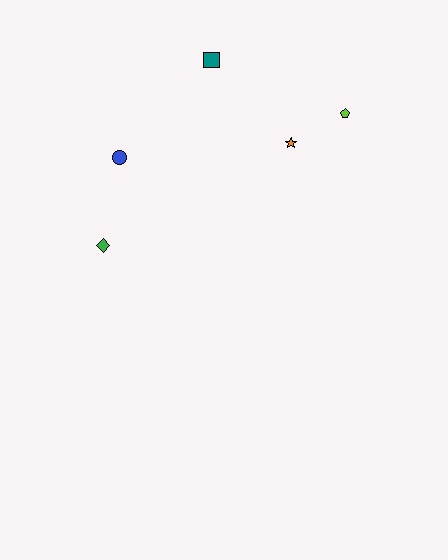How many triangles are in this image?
There are no triangles.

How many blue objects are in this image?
There is 1 blue object.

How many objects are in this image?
There are 5 objects.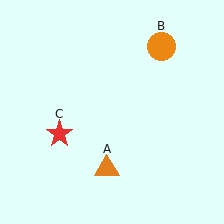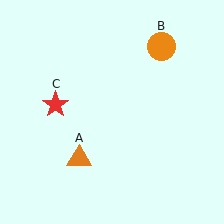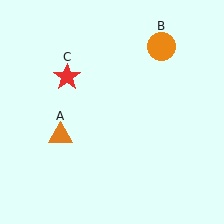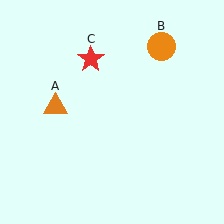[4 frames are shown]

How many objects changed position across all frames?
2 objects changed position: orange triangle (object A), red star (object C).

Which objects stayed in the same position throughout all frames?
Orange circle (object B) remained stationary.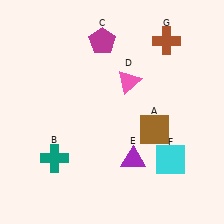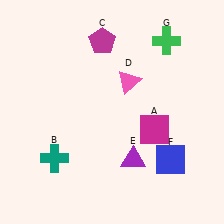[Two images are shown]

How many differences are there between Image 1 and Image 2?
There are 3 differences between the two images.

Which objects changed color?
A changed from brown to magenta. F changed from cyan to blue. G changed from brown to green.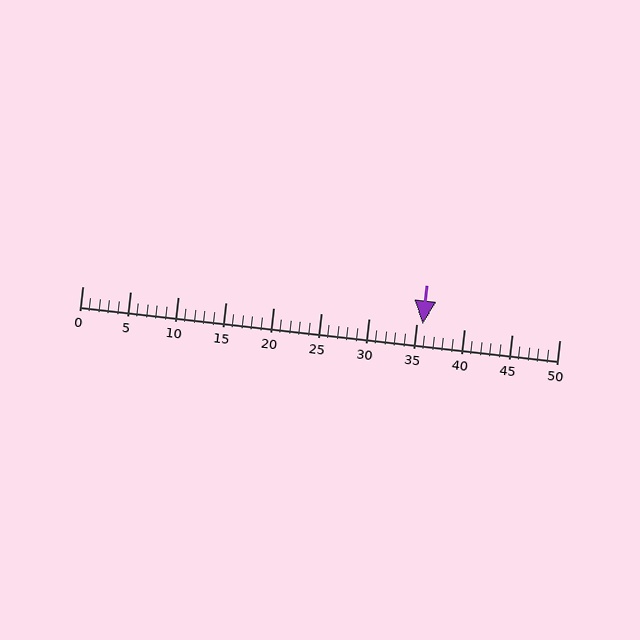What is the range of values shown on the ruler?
The ruler shows values from 0 to 50.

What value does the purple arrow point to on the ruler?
The purple arrow points to approximately 36.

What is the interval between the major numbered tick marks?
The major tick marks are spaced 5 units apart.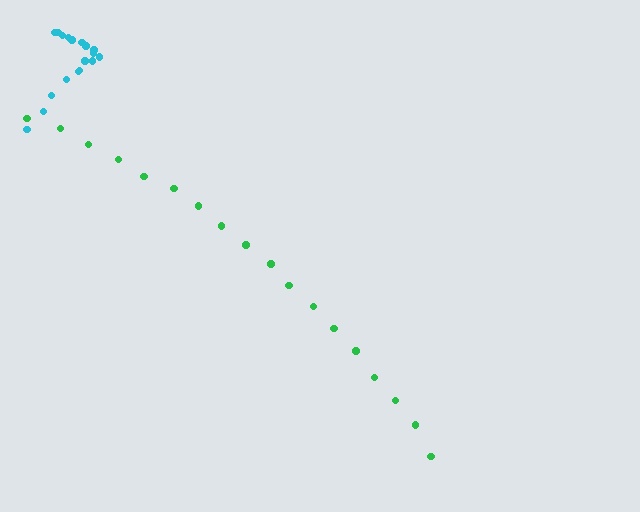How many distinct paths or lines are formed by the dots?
There are 2 distinct paths.